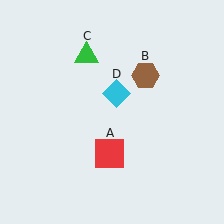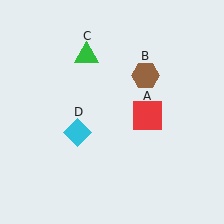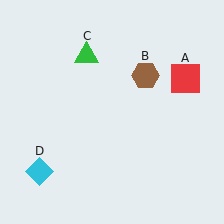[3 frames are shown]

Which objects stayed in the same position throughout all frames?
Brown hexagon (object B) and green triangle (object C) remained stationary.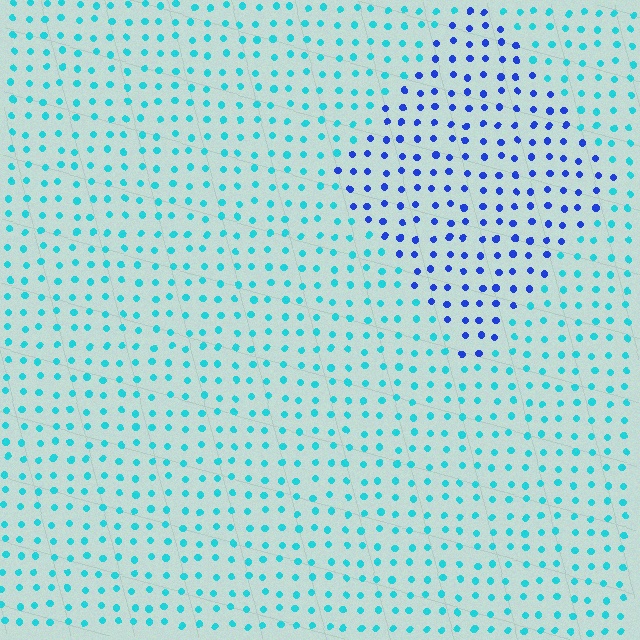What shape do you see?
I see a diamond.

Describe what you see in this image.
The image is filled with small cyan elements in a uniform arrangement. A diamond-shaped region is visible where the elements are tinted to a slightly different hue, forming a subtle color boundary.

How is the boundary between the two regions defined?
The boundary is defined purely by a slight shift in hue (about 48 degrees). Spacing, size, and orientation are identical on both sides.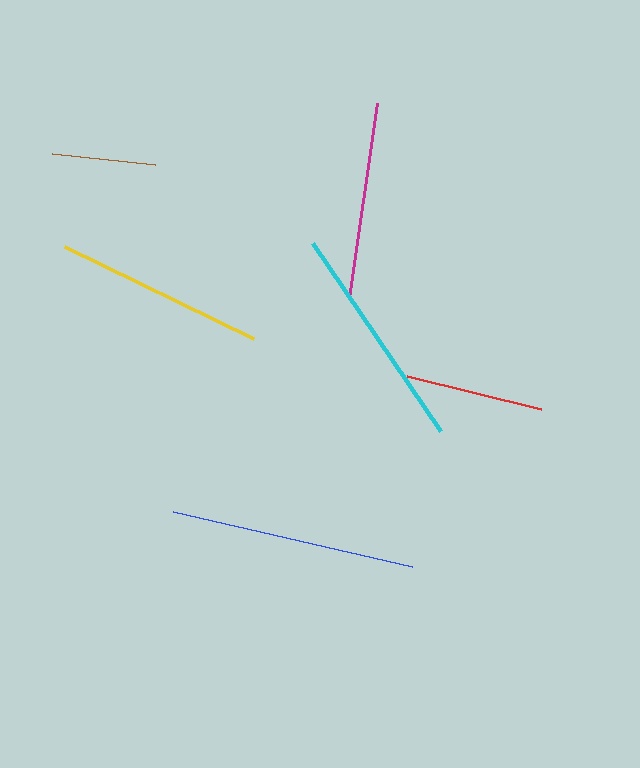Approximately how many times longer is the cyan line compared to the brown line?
The cyan line is approximately 2.2 times the length of the brown line.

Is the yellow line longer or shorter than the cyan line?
The cyan line is longer than the yellow line.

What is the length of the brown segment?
The brown segment is approximately 103 pixels long.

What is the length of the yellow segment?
The yellow segment is approximately 211 pixels long.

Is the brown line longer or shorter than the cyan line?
The cyan line is longer than the brown line.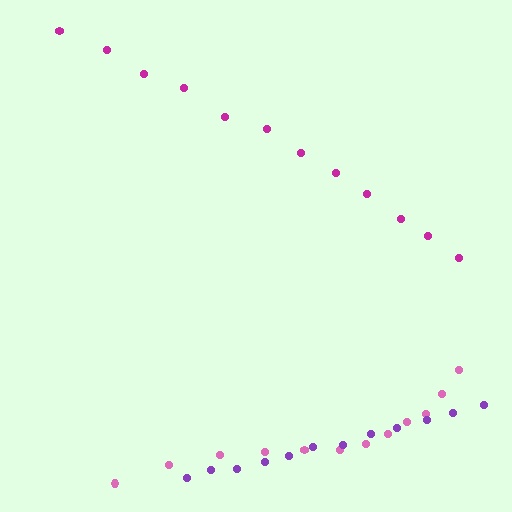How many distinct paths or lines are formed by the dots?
There are 3 distinct paths.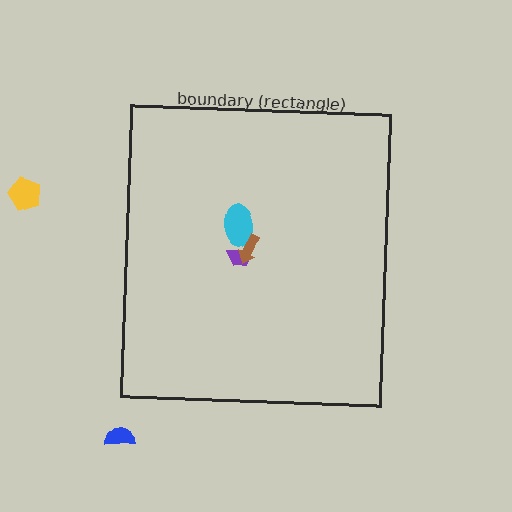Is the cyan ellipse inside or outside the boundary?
Inside.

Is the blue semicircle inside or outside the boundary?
Outside.